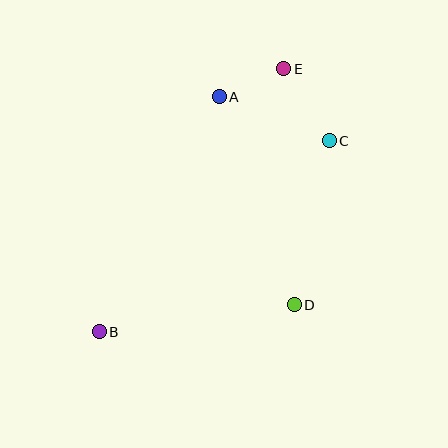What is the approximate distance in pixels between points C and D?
The distance between C and D is approximately 168 pixels.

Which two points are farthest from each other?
Points B and E are farthest from each other.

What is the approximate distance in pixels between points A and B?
The distance between A and B is approximately 264 pixels.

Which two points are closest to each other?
Points A and E are closest to each other.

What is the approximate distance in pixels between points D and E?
The distance between D and E is approximately 236 pixels.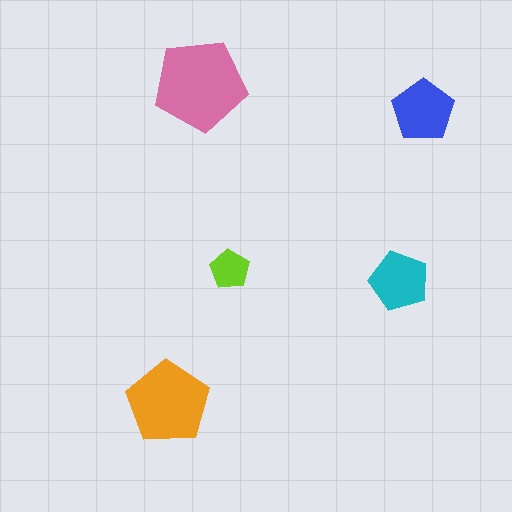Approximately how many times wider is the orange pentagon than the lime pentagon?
About 2 times wider.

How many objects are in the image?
There are 5 objects in the image.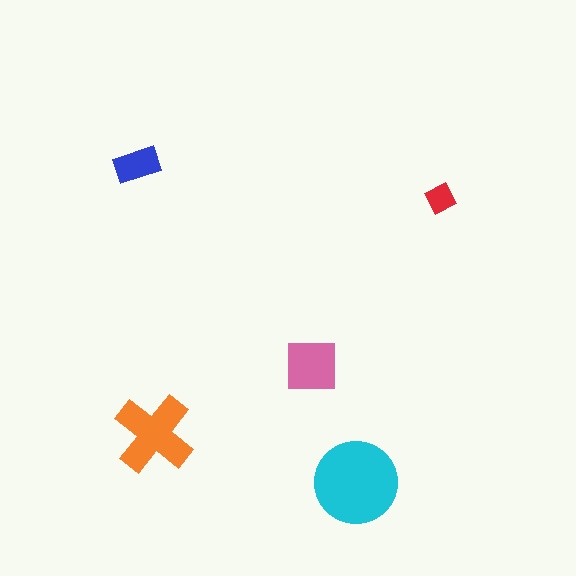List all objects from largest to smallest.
The cyan circle, the orange cross, the pink square, the blue rectangle, the red diamond.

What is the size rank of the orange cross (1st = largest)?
2nd.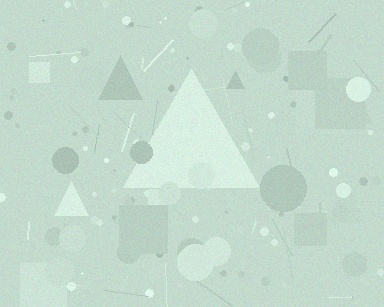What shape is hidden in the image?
A triangle is hidden in the image.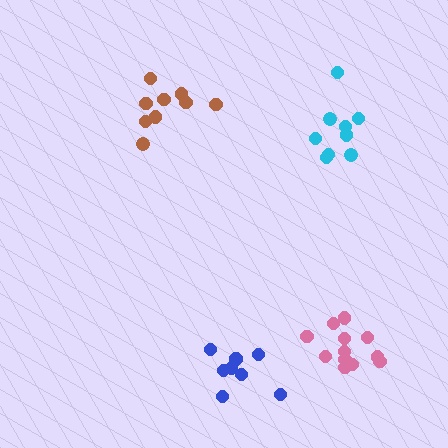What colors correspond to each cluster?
The clusters are colored: cyan, pink, brown, blue.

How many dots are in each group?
Group 1: 9 dots, Group 2: 12 dots, Group 3: 9 dots, Group 4: 9 dots (39 total).